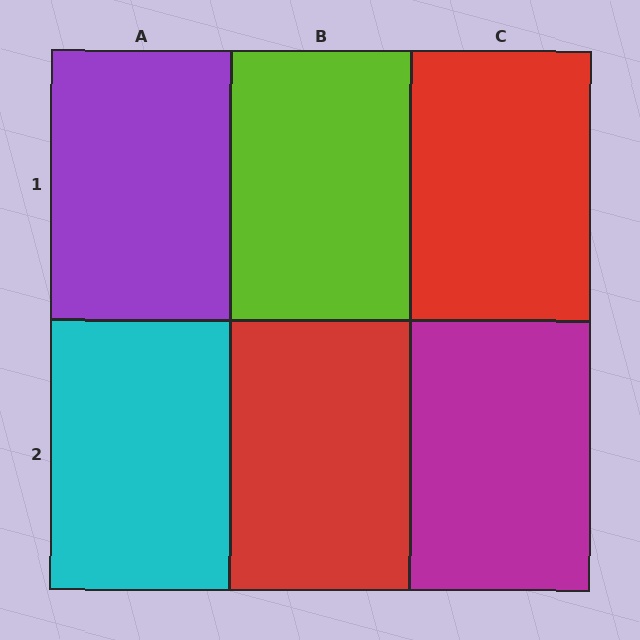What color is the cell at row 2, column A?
Cyan.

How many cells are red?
2 cells are red.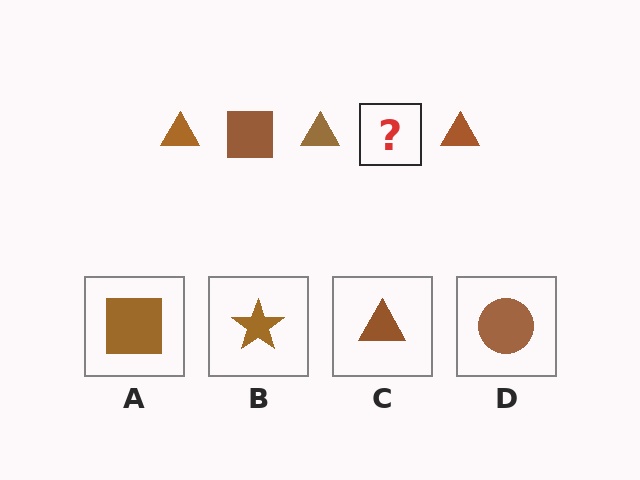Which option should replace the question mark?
Option A.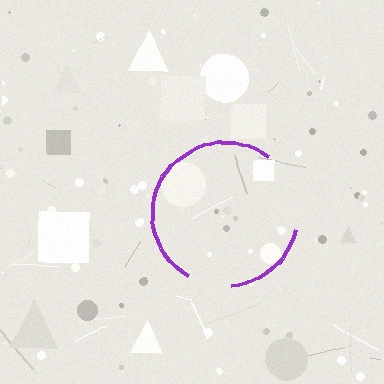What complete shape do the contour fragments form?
The contour fragments form a circle.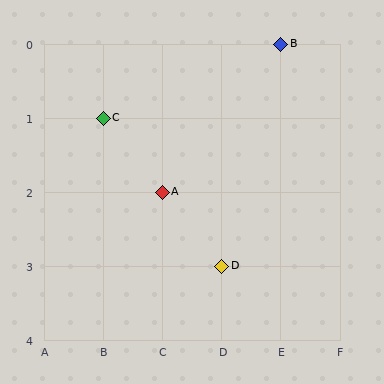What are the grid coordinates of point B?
Point B is at grid coordinates (E, 0).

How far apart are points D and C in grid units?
Points D and C are 2 columns and 2 rows apart (about 2.8 grid units diagonally).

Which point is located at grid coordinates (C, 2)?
Point A is at (C, 2).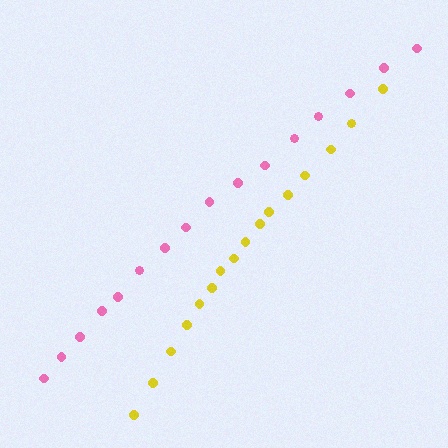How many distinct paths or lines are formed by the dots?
There are 2 distinct paths.